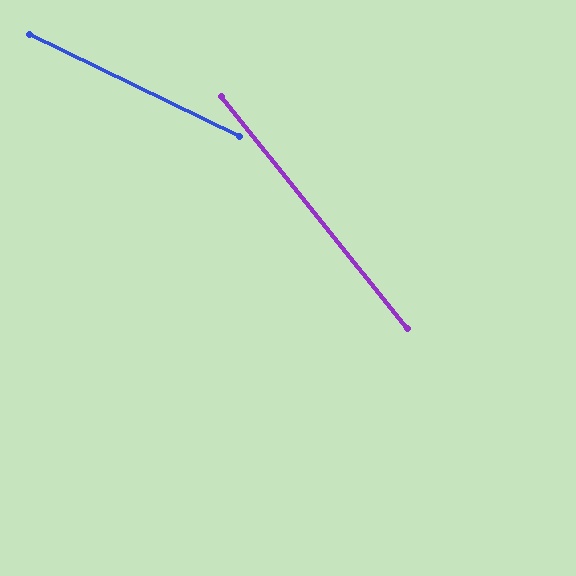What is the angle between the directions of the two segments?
Approximately 25 degrees.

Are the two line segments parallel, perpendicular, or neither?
Neither parallel nor perpendicular — they differ by about 25°.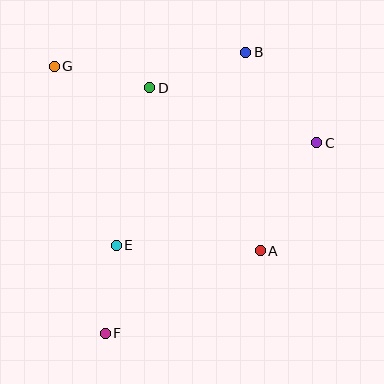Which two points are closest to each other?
Points E and F are closest to each other.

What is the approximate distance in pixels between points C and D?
The distance between C and D is approximately 176 pixels.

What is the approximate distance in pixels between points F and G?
The distance between F and G is approximately 272 pixels.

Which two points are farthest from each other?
Points B and F are farthest from each other.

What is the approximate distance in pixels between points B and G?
The distance between B and G is approximately 192 pixels.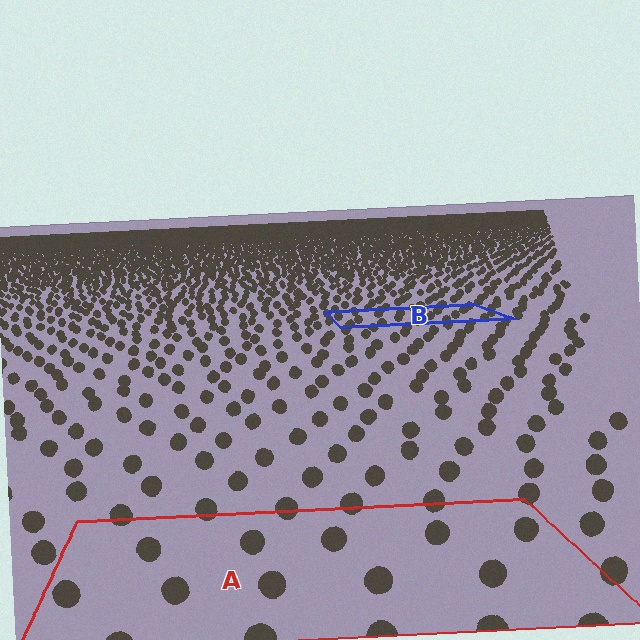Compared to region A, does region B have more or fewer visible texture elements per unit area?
Region B has more texture elements per unit area — they are packed more densely because it is farther away.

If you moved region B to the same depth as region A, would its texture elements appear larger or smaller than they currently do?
They would appear larger. At a closer depth, the same texture elements are projected at a bigger on-screen size.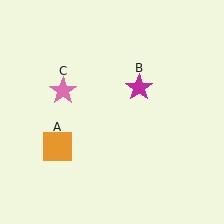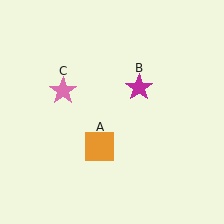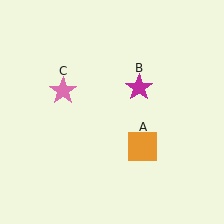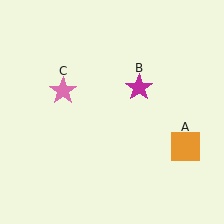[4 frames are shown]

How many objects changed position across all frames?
1 object changed position: orange square (object A).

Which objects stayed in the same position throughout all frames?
Magenta star (object B) and pink star (object C) remained stationary.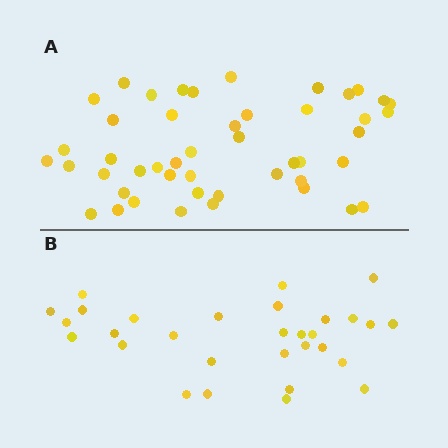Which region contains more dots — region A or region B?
Region A (the top region) has more dots.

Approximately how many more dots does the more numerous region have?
Region A has approximately 15 more dots than region B.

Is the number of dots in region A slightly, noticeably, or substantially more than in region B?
Region A has substantially more. The ratio is roughly 1.6 to 1.